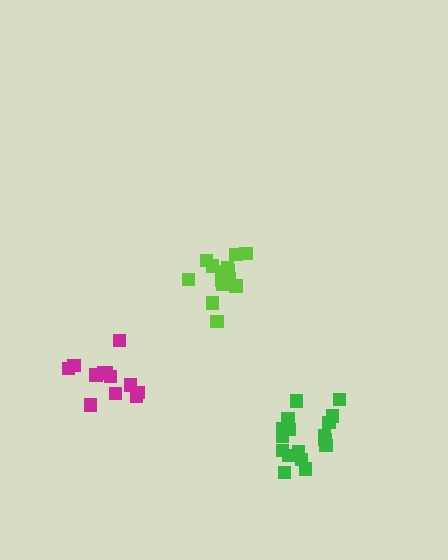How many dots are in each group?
Group 1: 14 dots, Group 2: 12 dots, Group 3: 17 dots (43 total).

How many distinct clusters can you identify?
There are 3 distinct clusters.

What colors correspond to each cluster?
The clusters are colored: lime, magenta, green.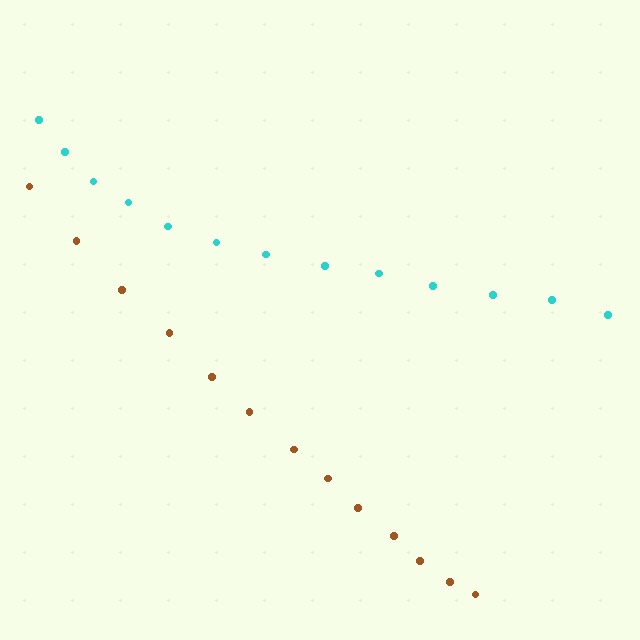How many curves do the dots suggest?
There are 2 distinct paths.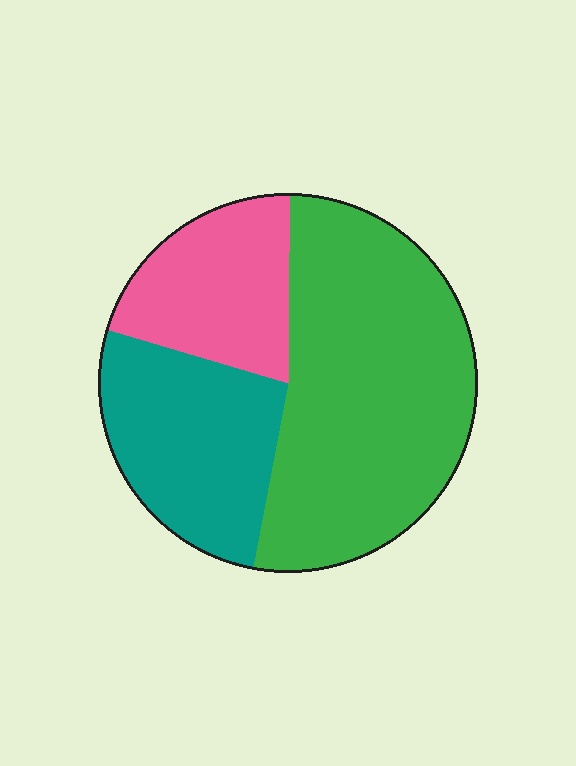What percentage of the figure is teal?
Teal covers roughly 25% of the figure.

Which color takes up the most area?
Green, at roughly 55%.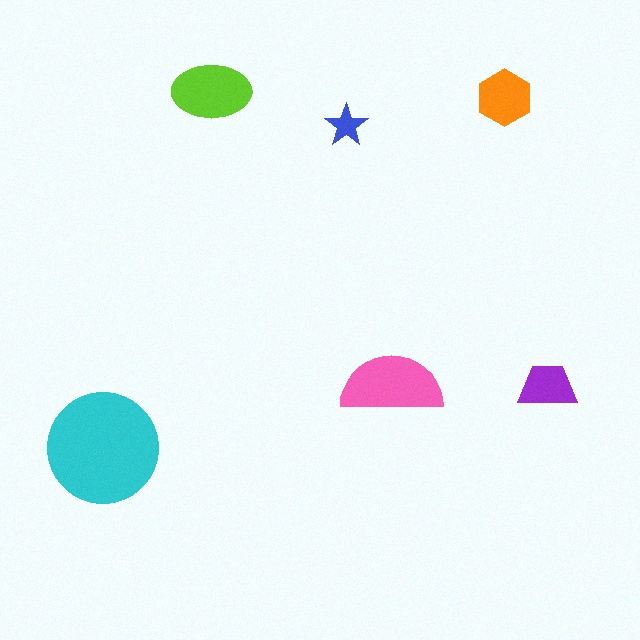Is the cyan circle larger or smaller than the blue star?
Larger.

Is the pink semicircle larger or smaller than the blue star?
Larger.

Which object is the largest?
The cyan circle.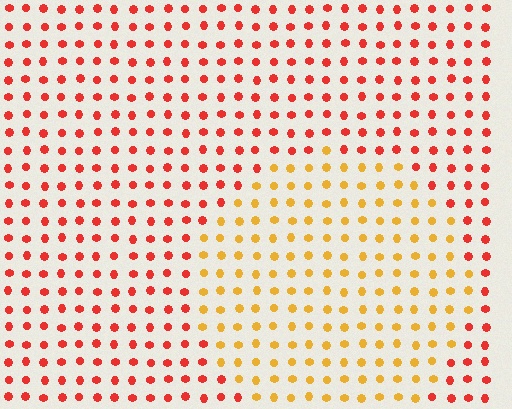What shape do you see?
I see a circle.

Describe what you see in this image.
The image is filled with small red elements in a uniform arrangement. A circle-shaped region is visible where the elements are tinted to a slightly different hue, forming a subtle color boundary.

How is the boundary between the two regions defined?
The boundary is defined purely by a slight shift in hue (about 41 degrees). Spacing, size, and orientation are identical on both sides.